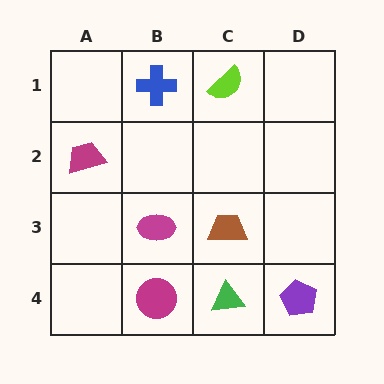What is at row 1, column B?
A blue cross.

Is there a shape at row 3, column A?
No, that cell is empty.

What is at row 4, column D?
A purple pentagon.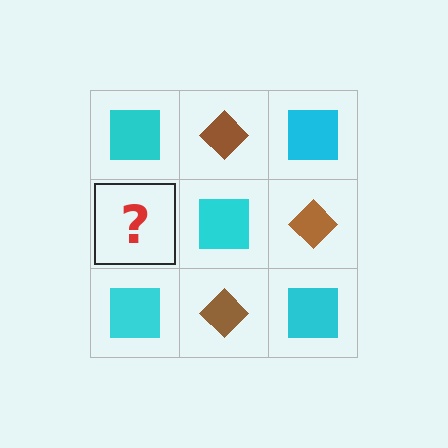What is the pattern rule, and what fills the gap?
The rule is that it alternates cyan square and brown diamond in a checkerboard pattern. The gap should be filled with a brown diamond.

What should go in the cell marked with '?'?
The missing cell should contain a brown diamond.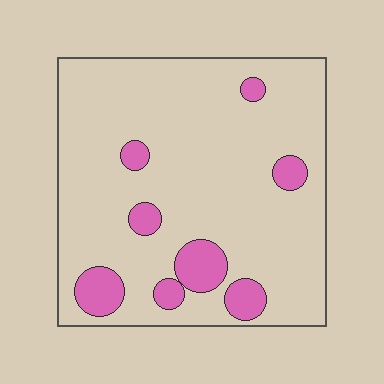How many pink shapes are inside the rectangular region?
8.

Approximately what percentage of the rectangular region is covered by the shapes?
Approximately 15%.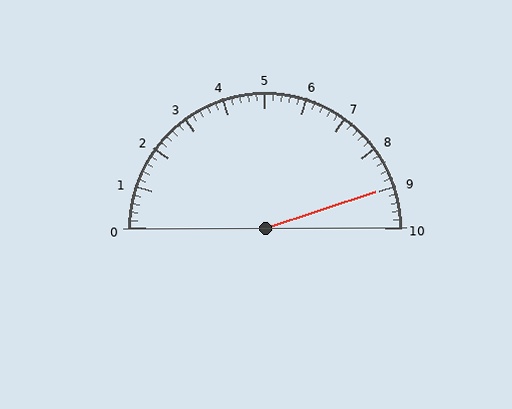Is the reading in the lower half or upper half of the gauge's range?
The reading is in the upper half of the range (0 to 10).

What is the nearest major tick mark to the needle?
The nearest major tick mark is 9.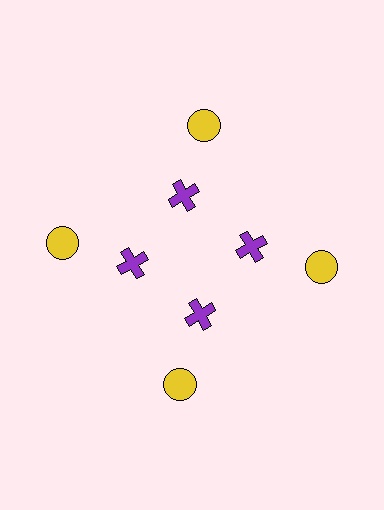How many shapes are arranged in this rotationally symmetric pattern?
There are 8 shapes, arranged in 4 groups of 2.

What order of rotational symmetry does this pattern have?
This pattern has 4-fold rotational symmetry.